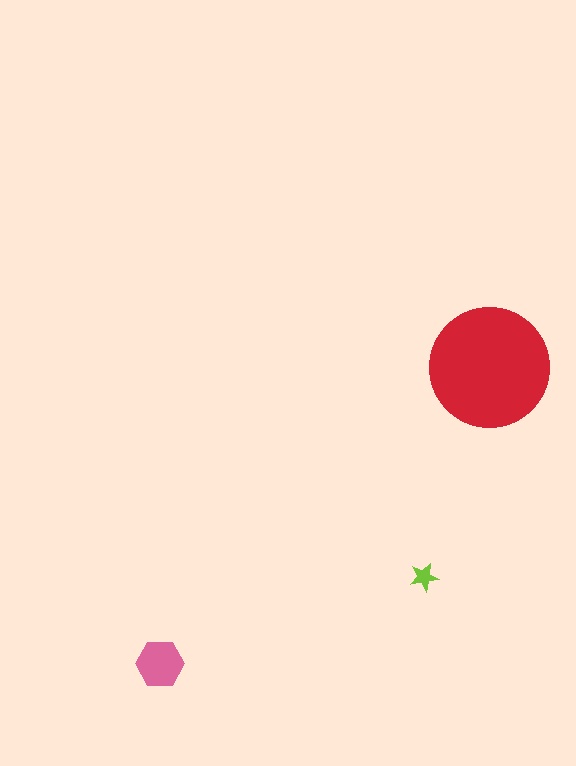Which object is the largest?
The red circle.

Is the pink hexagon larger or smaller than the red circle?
Smaller.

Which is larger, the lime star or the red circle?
The red circle.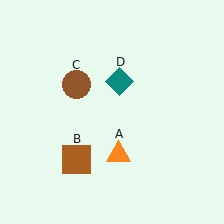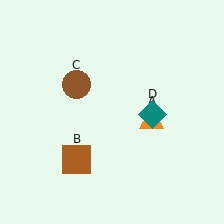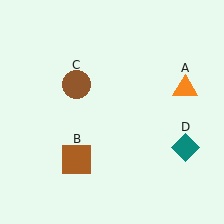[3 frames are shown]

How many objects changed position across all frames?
2 objects changed position: orange triangle (object A), teal diamond (object D).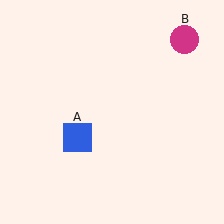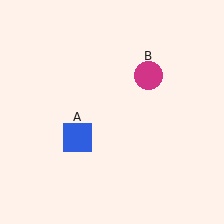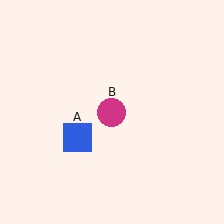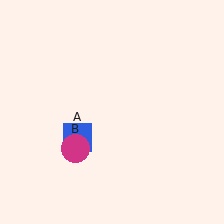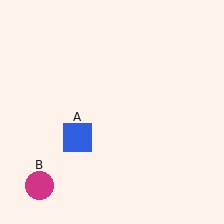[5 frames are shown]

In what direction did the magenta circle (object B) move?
The magenta circle (object B) moved down and to the left.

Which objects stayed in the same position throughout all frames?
Blue square (object A) remained stationary.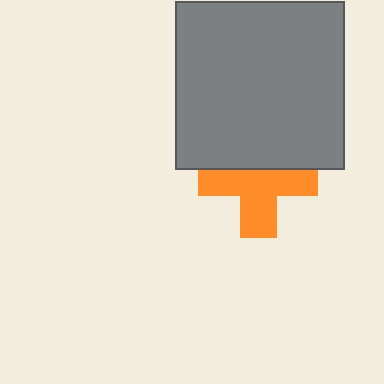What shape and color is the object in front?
The object in front is a gray square.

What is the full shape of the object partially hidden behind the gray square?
The partially hidden object is an orange cross.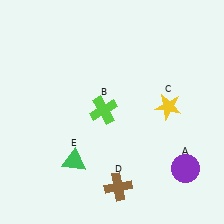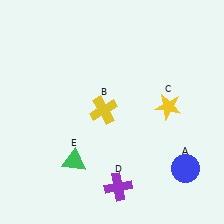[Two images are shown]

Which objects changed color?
A changed from purple to blue. B changed from lime to yellow. D changed from brown to purple.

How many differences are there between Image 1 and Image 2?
There are 3 differences between the two images.